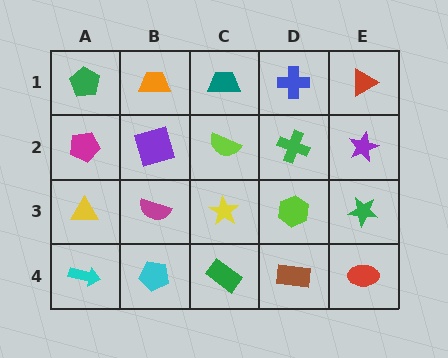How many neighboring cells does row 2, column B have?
4.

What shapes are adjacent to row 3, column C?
A lime semicircle (row 2, column C), a green rectangle (row 4, column C), a magenta semicircle (row 3, column B), a lime hexagon (row 3, column D).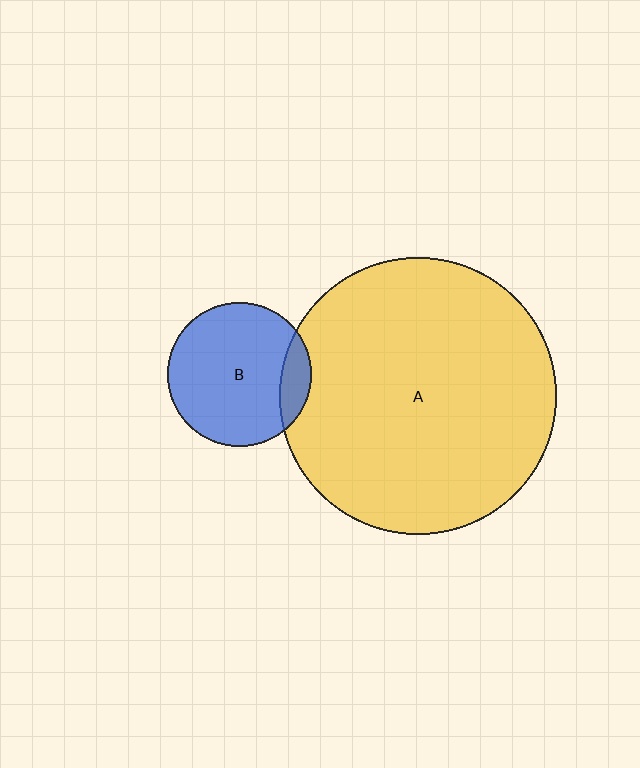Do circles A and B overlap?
Yes.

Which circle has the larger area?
Circle A (yellow).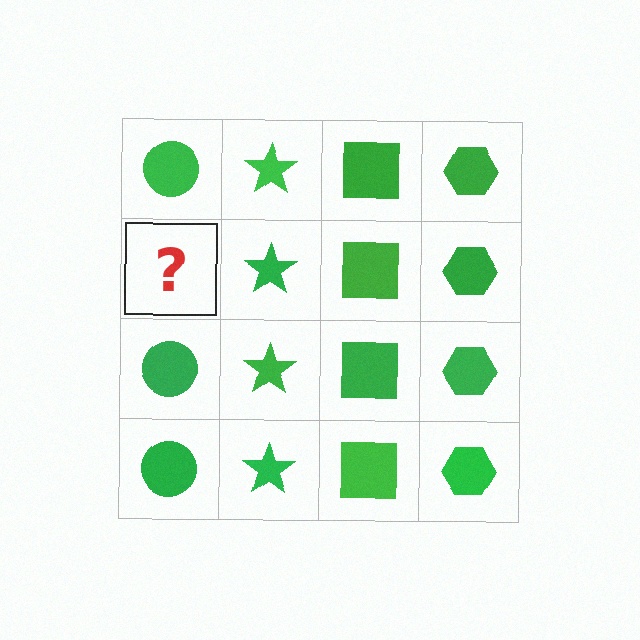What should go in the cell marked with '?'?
The missing cell should contain a green circle.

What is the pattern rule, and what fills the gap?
The rule is that each column has a consistent shape. The gap should be filled with a green circle.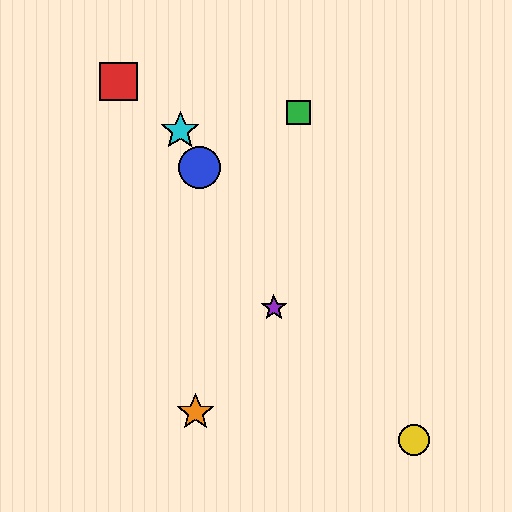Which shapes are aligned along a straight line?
The blue circle, the purple star, the cyan star are aligned along a straight line.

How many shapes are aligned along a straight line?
3 shapes (the blue circle, the purple star, the cyan star) are aligned along a straight line.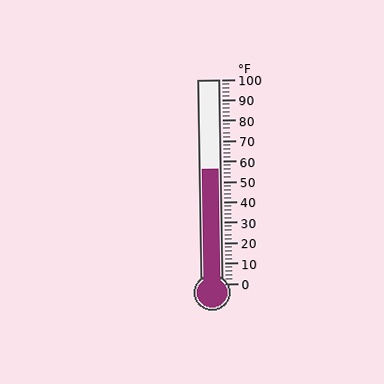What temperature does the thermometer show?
The thermometer shows approximately 56°F.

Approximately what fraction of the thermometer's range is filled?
The thermometer is filled to approximately 55% of its range.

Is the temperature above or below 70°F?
The temperature is below 70°F.